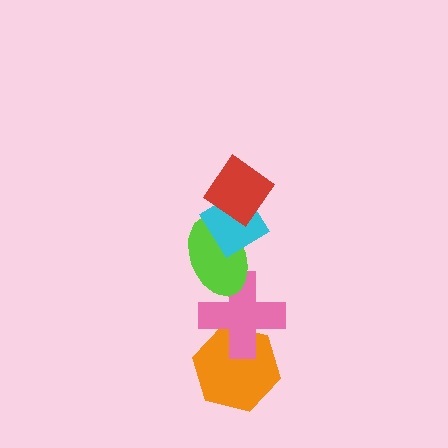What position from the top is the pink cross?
The pink cross is 4th from the top.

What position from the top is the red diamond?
The red diamond is 1st from the top.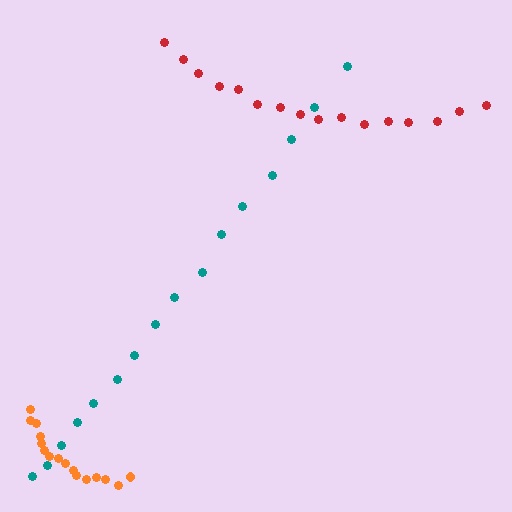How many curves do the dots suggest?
There are 3 distinct paths.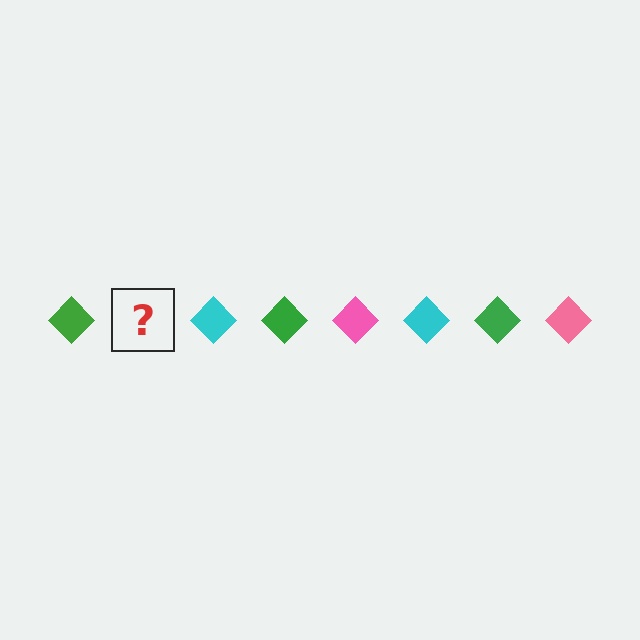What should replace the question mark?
The question mark should be replaced with a pink diamond.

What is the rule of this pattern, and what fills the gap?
The rule is that the pattern cycles through green, pink, cyan diamonds. The gap should be filled with a pink diamond.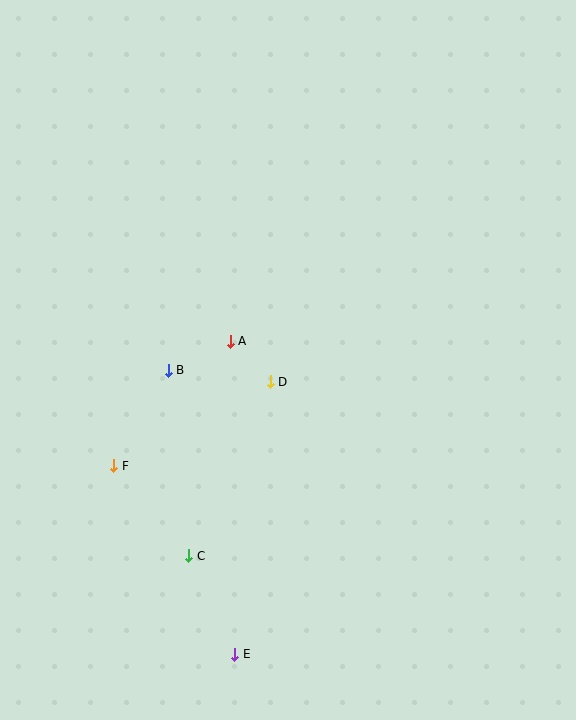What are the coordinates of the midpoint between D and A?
The midpoint between D and A is at (250, 362).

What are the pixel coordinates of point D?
Point D is at (270, 382).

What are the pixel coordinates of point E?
Point E is at (235, 654).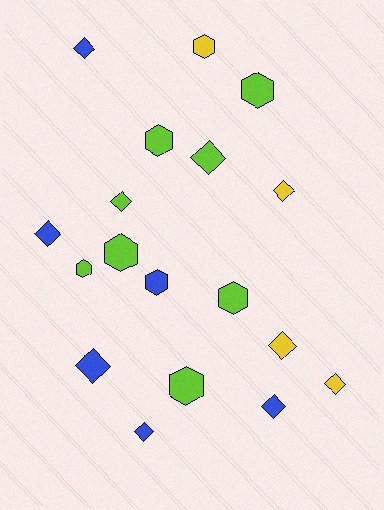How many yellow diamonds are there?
There are 3 yellow diamonds.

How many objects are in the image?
There are 18 objects.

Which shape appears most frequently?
Diamond, with 10 objects.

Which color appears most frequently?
Lime, with 8 objects.